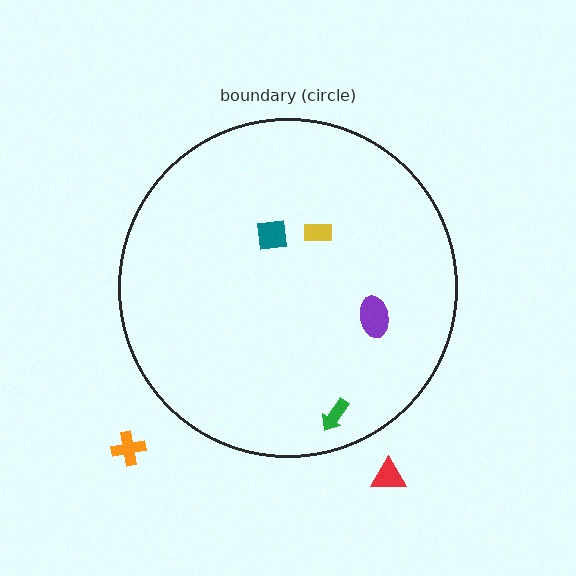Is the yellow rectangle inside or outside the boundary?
Inside.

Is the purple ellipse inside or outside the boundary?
Inside.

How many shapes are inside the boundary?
4 inside, 2 outside.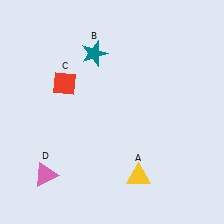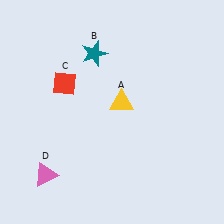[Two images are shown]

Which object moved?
The yellow triangle (A) moved up.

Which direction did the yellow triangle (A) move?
The yellow triangle (A) moved up.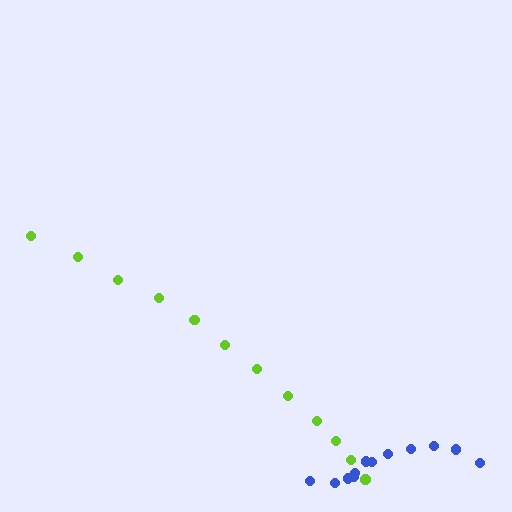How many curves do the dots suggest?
There are 2 distinct paths.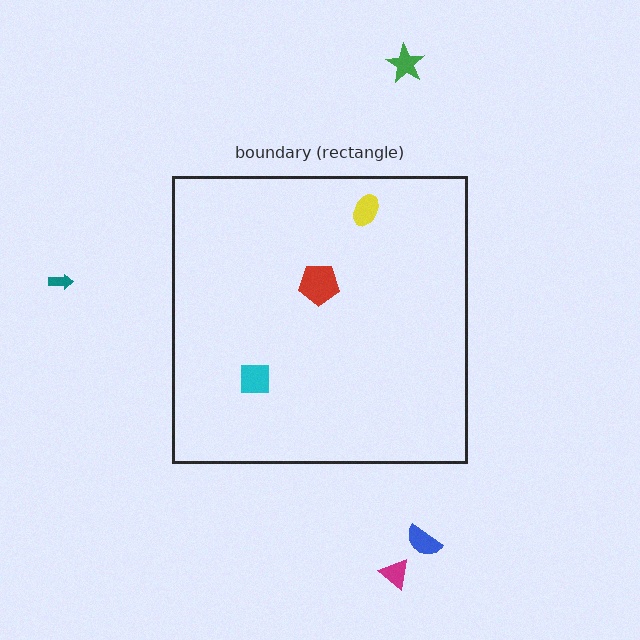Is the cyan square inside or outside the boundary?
Inside.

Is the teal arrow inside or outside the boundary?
Outside.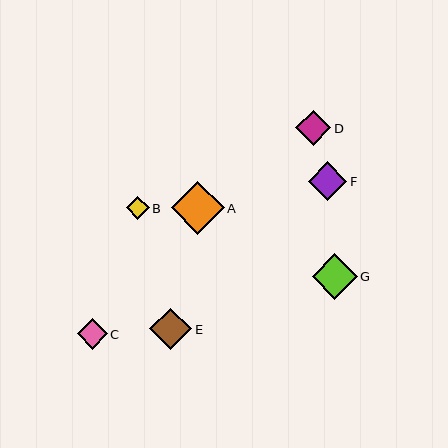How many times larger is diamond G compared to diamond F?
Diamond G is approximately 1.2 times the size of diamond F.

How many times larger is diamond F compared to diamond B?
Diamond F is approximately 1.7 times the size of diamond B.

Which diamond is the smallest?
Diamond B is the smallest with a size of approximately 23 pixels.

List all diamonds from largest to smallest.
From largest to smallest: A, G, E, F, D, C, B.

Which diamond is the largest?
Diamond A is the largest with a size of approximately 53 pixels.